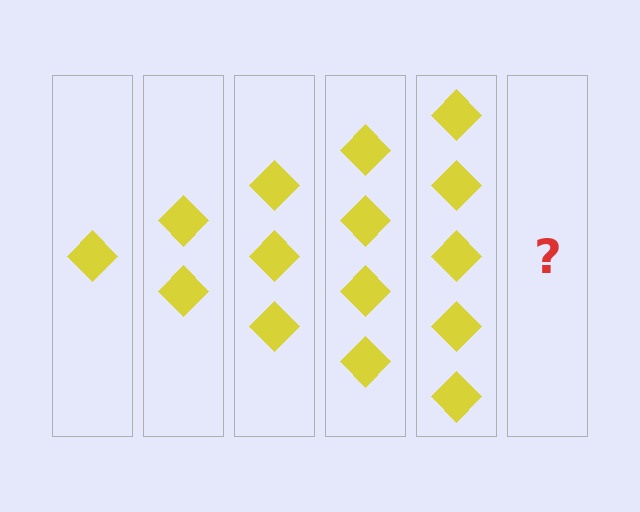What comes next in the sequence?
The next element should be 6 diamonds.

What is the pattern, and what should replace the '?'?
The pattern is that each step adds one more diamond. The '?' should be 6 diamonds.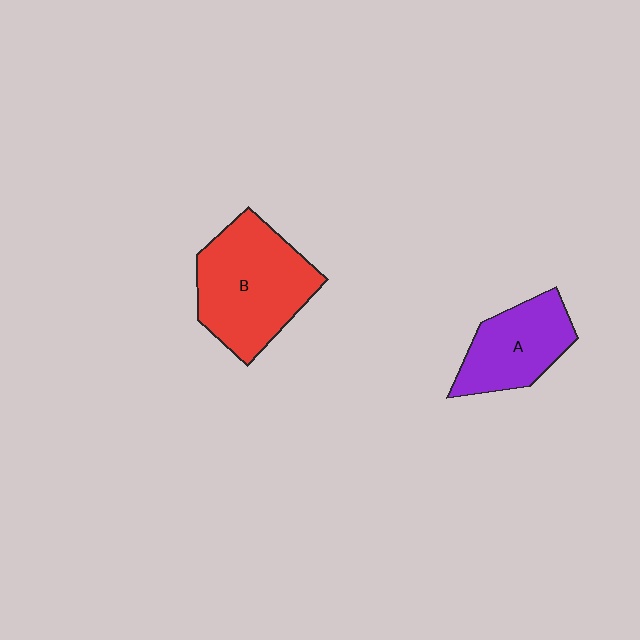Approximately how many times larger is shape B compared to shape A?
Approximately 1.5 times.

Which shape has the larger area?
Shape B (red).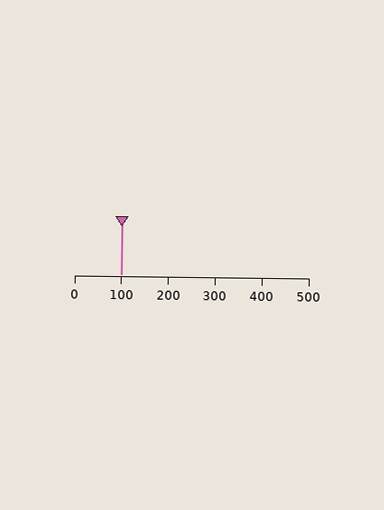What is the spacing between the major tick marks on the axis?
The major ticks are spaced 100 apart.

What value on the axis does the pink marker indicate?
The marker indicates approximately 100.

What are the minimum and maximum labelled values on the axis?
The axis runs from 0 to 500.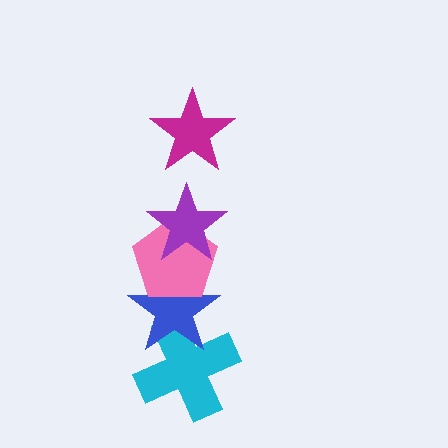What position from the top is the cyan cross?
The cyan cross is 5th from the top.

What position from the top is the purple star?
The purple star is 2nd from the top.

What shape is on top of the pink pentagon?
The purple star is on top of the pink pentagon.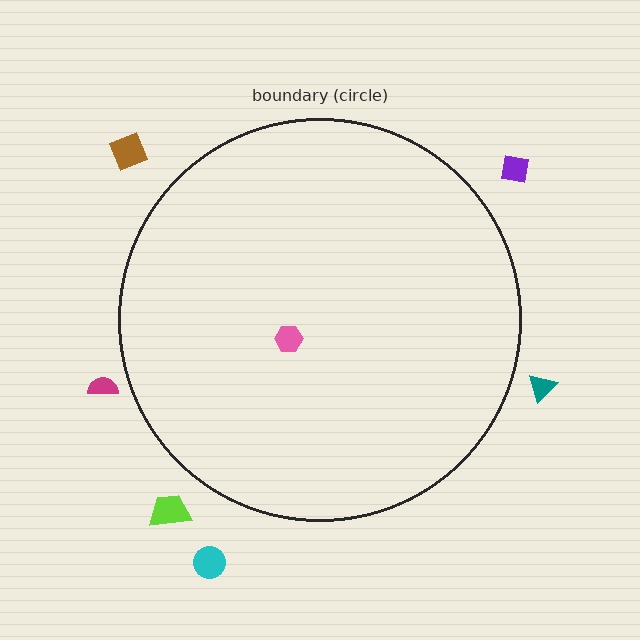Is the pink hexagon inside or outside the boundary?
Inside.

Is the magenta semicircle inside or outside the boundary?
Outside.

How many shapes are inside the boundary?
1 inside, 6 outside.